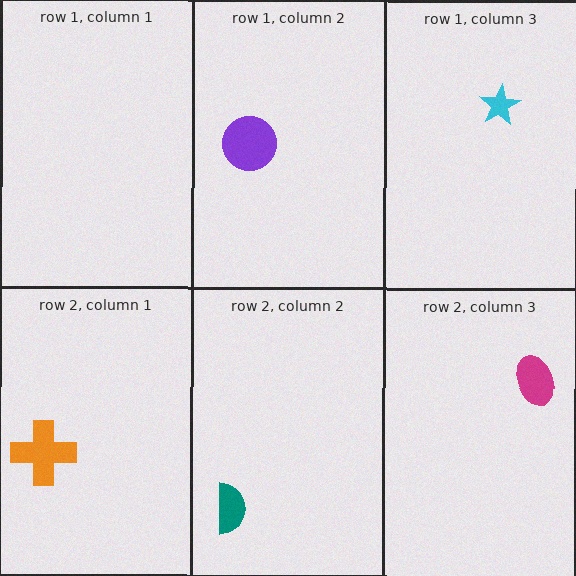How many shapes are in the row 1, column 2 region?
1.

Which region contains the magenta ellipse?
The row 2, column 3 region.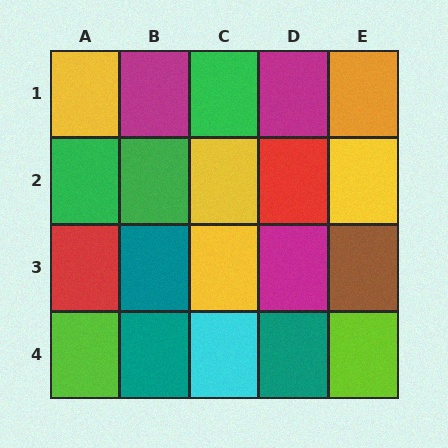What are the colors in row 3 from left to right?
Red, teal, yellow, magenta, brown.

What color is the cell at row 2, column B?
Green.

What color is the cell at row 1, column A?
Yellow.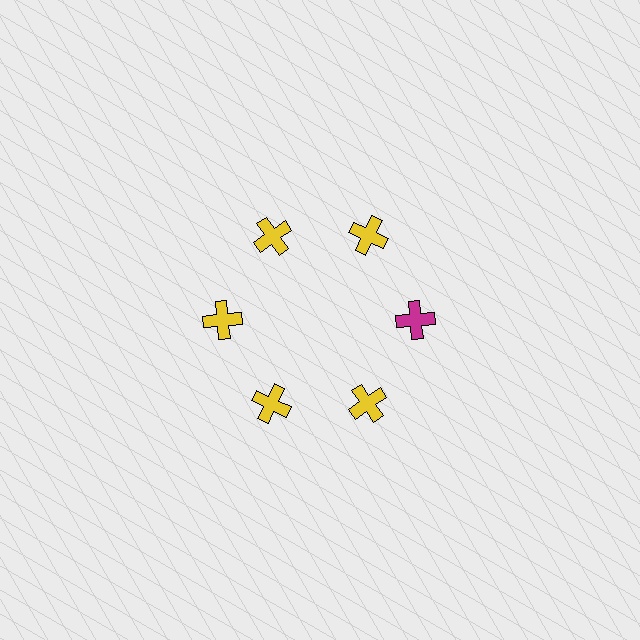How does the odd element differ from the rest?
It has a different color: magenta instead of yellow.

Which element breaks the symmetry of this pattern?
The magenta cross at roughly the 3 o'clock position breaks the symmetry. All other shapes are yellow crosses.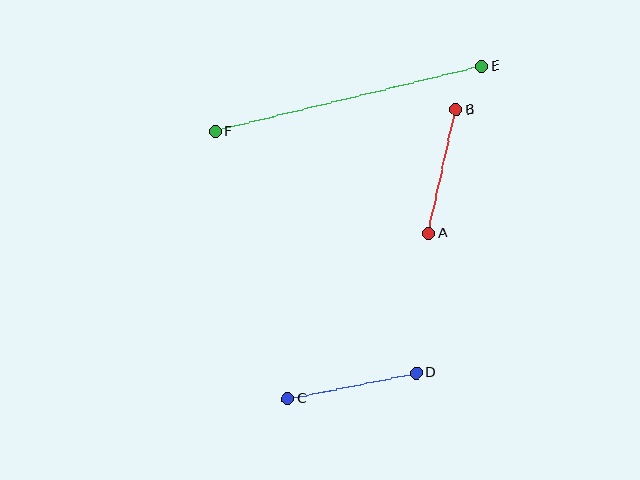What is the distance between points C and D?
The distance is approximately 131 pixels.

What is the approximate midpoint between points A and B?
The midpoint is at approximately (442, 171) pixels.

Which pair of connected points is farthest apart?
Points E and F are farthest apart.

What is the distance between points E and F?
The distance is approximately 274 pixels.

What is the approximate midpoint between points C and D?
The midpoint is at approximately (352, 385) pixels.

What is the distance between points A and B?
The distance is approximately 127 pixels.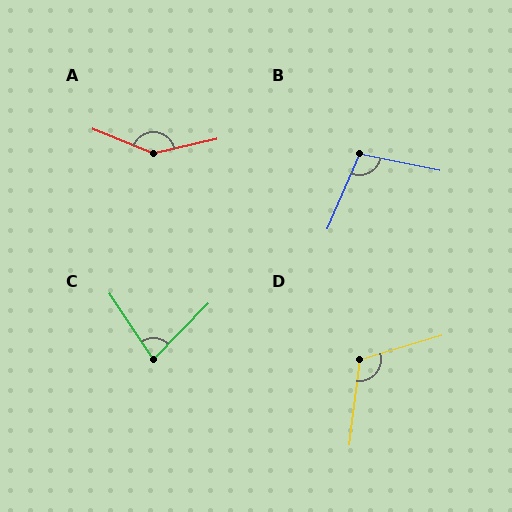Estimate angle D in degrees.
Approximately 114 degrees.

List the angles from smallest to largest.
C (78°), B (102°), D (114°), A (144°).